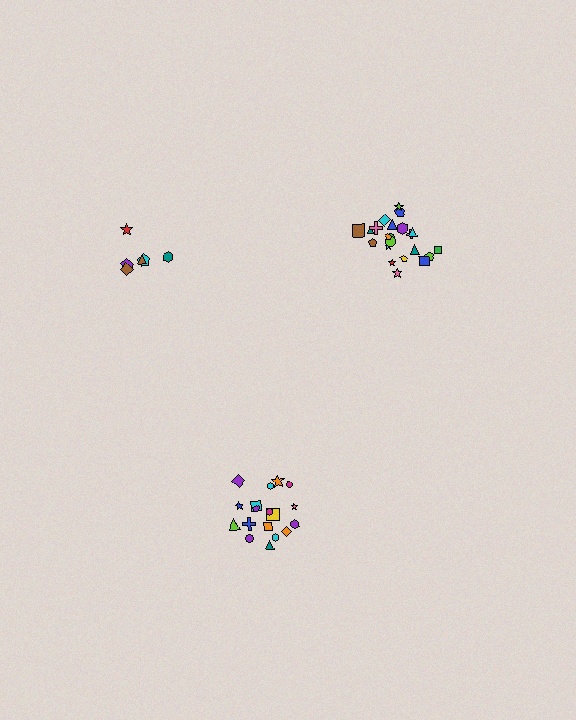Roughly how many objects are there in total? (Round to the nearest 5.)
Roughly 45 objects in total.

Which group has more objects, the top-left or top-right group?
The top-right group.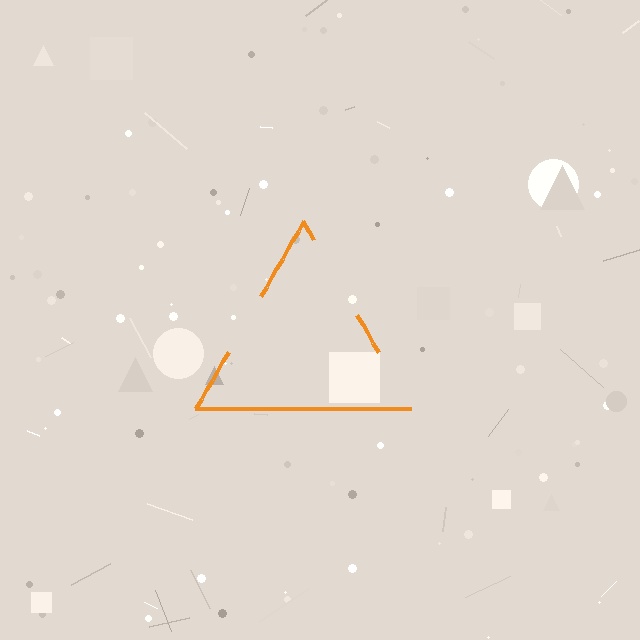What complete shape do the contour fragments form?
The contour fragments form a triangle.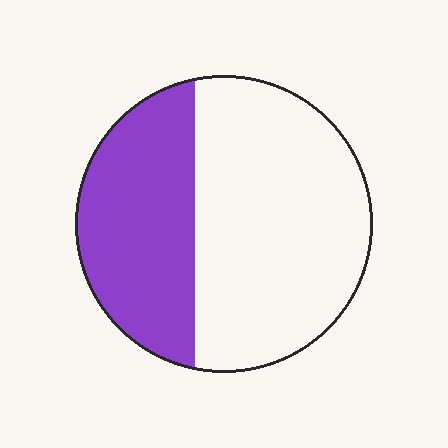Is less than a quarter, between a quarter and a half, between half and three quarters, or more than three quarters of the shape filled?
Between a quarter and a half.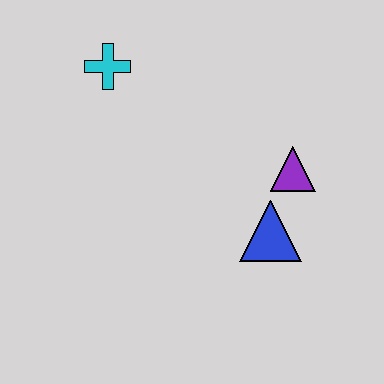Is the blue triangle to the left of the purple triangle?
Yes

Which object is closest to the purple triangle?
The blue triangle is closest to the purple triangle.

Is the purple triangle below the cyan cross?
Yes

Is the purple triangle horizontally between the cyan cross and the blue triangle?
No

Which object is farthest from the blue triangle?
The cyan cross is farthest from the blue triangle.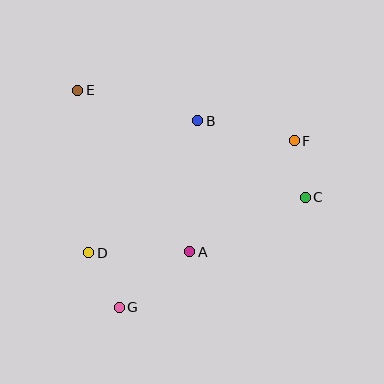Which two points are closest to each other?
Points C and F are closest to each other.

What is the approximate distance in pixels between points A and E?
The distance between A and E is approximately 197 pixels.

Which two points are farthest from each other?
Points C and E are farthest from each other.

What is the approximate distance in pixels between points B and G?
The distance between B and G is approximately 202 pixels.